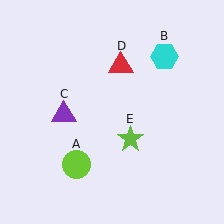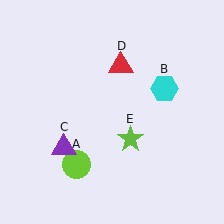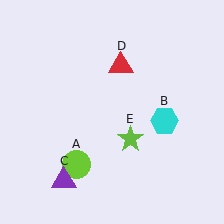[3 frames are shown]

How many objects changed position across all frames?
2 objects changed position: cyan hexagon (object B), purple triangle (object C).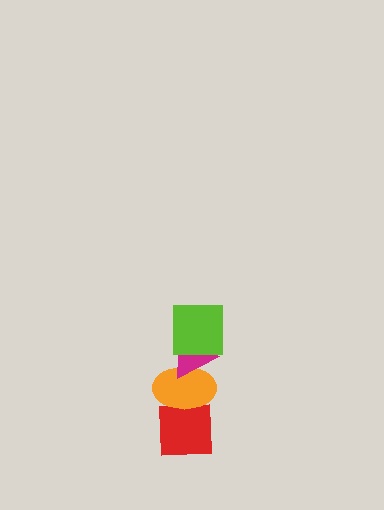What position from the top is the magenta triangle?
The magenta triangle is 2nd from the top.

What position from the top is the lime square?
The lime square is 1st from the top.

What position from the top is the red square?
The red square is 4th from the top.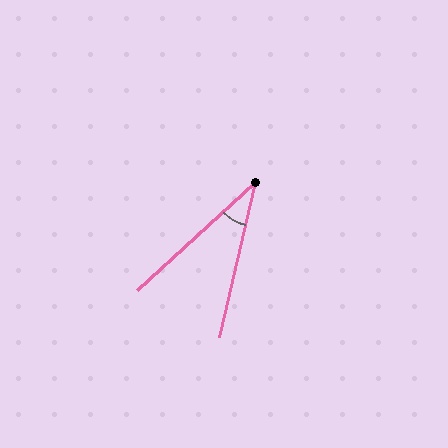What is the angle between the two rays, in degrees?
Approximately 35 degrees.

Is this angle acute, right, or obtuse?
It is acute.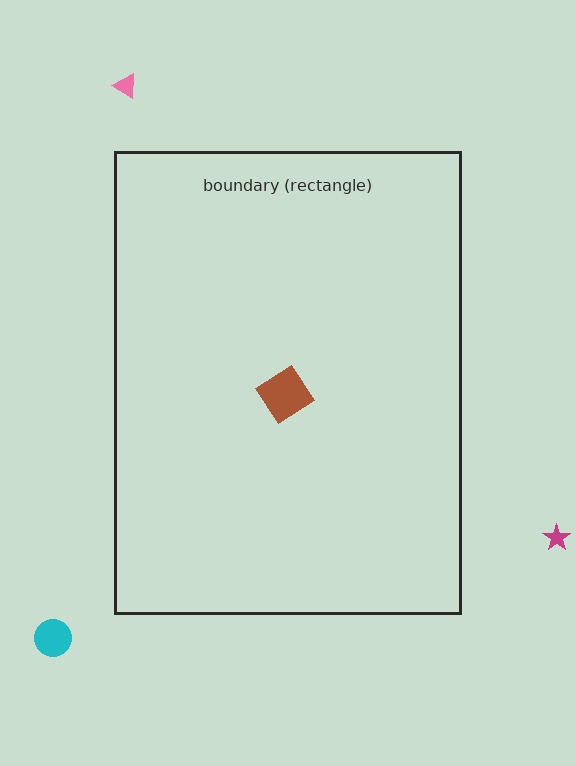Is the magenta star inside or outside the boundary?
Outside.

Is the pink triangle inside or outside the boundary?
Outside.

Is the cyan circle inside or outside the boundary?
Outside.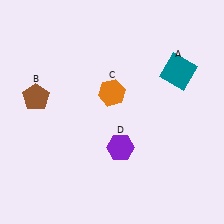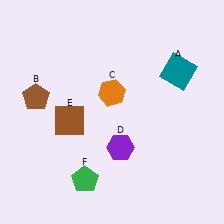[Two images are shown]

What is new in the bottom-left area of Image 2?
A green pentagon (F) was added in the bottom-left area of Image 2.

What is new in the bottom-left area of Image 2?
A brown square (E) was added in the bottom-left area of Image 2.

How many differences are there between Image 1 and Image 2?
There are 2 differences between the two images.